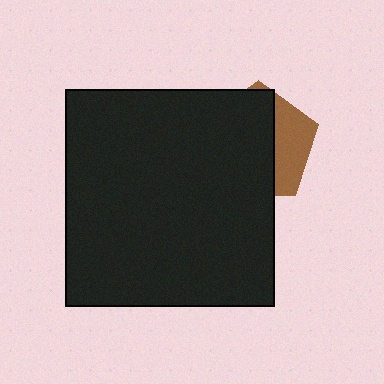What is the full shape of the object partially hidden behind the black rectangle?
The partially hidden object is a brown pentagon.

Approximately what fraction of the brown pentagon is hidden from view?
Roughly 68% of the brown pentagon is hidden behind the black rectangle.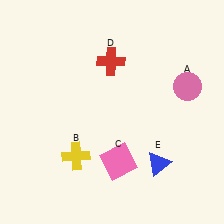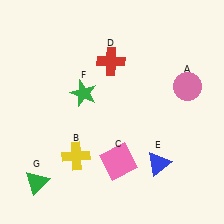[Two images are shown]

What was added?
A green star (F), a green triangle (G) were added in Image 2.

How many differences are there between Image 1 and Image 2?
There are 2 differences between the two images.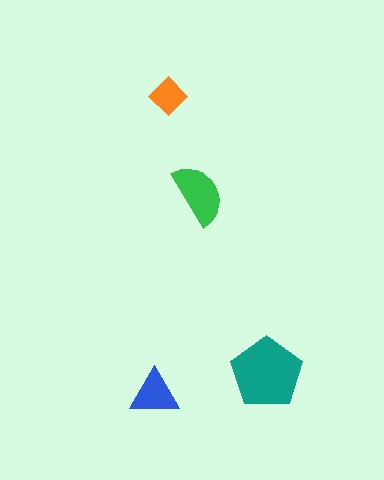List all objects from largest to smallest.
The teal pentagon, the green semicircle, the blue triangle, the orange diamond.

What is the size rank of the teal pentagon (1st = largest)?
1st.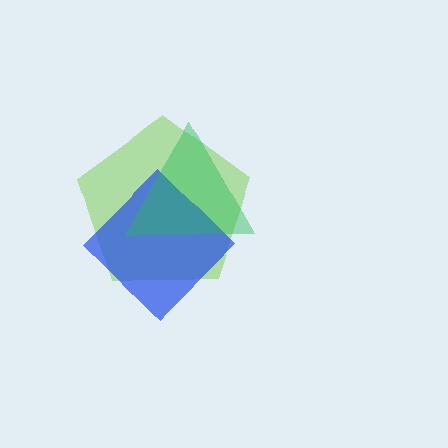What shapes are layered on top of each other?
The layered shapes are: a lime pentagon, a blue diamond, a green triangle.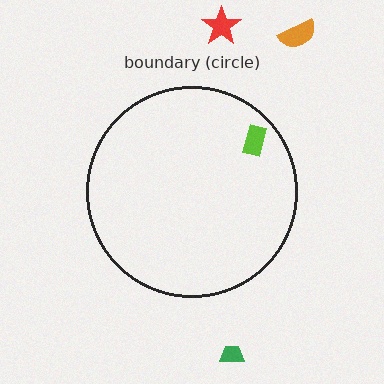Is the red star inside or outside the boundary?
Outside.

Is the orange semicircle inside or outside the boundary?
Outside.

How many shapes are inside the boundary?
1 inside, 3 outside.